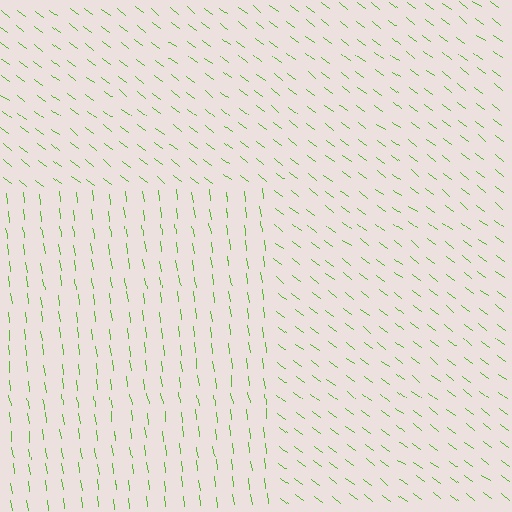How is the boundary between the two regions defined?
The boundary is defined purely by a change in line orientation (approximately 45 degrees difference). All lines are the same color and thickness.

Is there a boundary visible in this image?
Yes, there is a texture boundary formed by a change in line orientation.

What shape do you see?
I see a rectangle.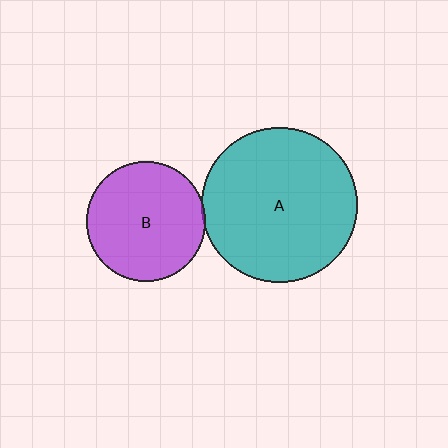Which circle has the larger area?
Circle A (teal).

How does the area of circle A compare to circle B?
Approximately 1.7 times.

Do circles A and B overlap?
Yes.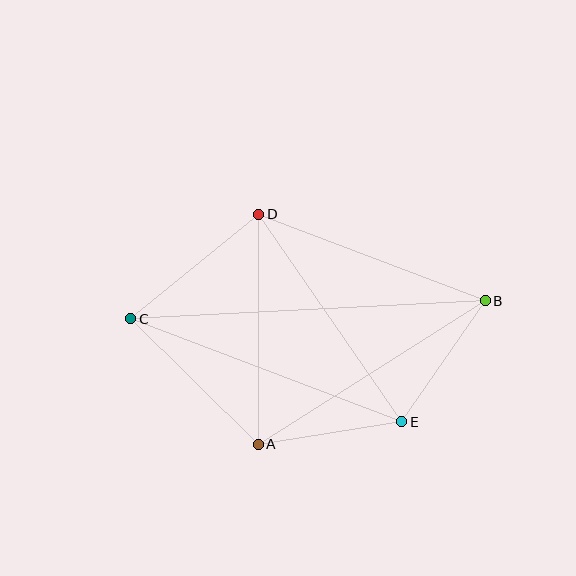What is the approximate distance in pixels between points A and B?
The distance between A and B is approximately 268 pixels.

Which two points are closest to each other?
Points A and E are closest to each other.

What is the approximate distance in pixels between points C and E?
The distance between C and E is approximately 290 pixels.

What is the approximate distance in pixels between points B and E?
The distance between B and E is approximately 147 pixels.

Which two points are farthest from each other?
Points B and C are farthest from each other.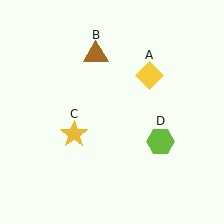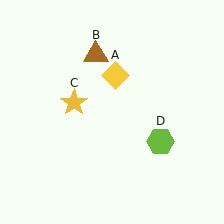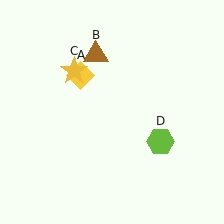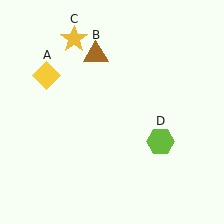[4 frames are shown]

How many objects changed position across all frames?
2 objects changed position: yellow diamond (object A), yellow star (object C).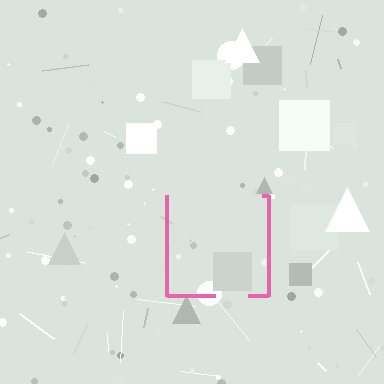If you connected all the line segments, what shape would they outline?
They would outline a square.